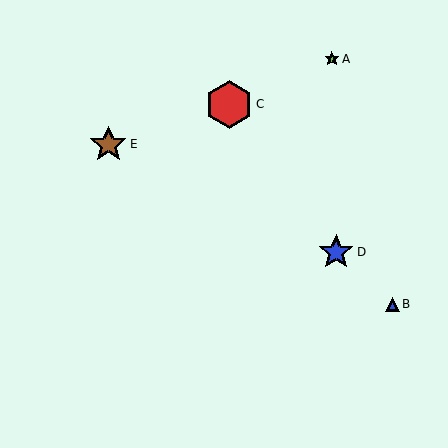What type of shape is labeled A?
Shape A is a lime star.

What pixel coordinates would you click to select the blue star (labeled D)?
Click at (336, 252) to select the blue star D.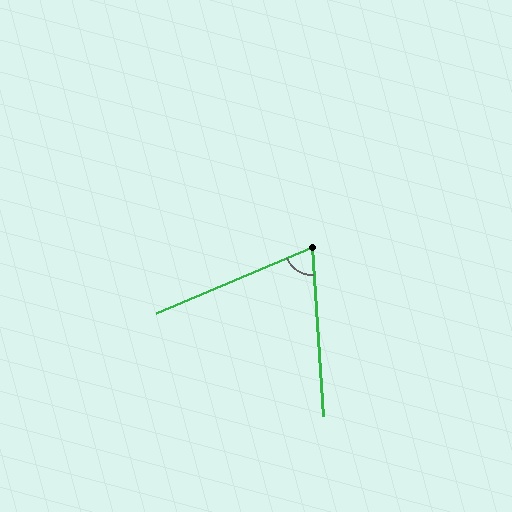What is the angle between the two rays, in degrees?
Approximately 71 degrees.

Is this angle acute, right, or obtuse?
It is acute.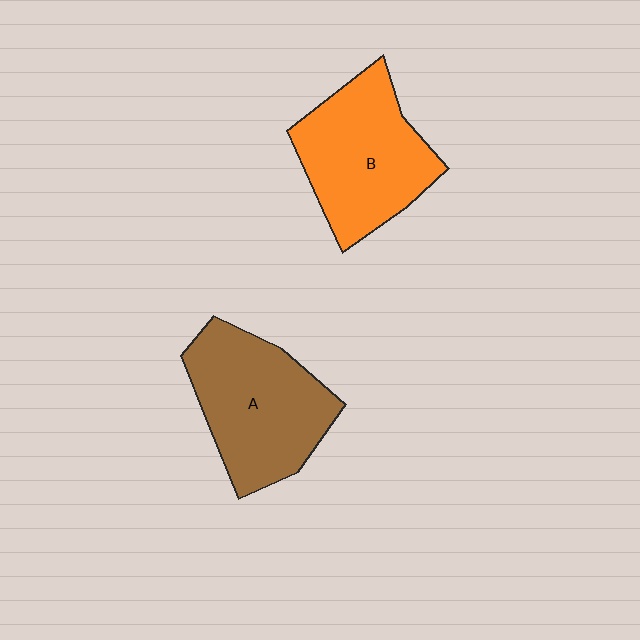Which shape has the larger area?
Shape A (brown).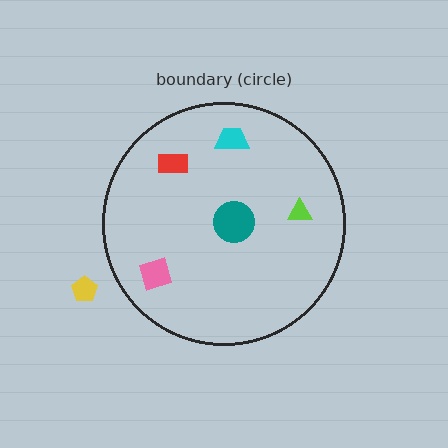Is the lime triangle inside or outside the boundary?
Inside.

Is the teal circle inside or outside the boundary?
Inside.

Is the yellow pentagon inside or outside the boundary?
Outside.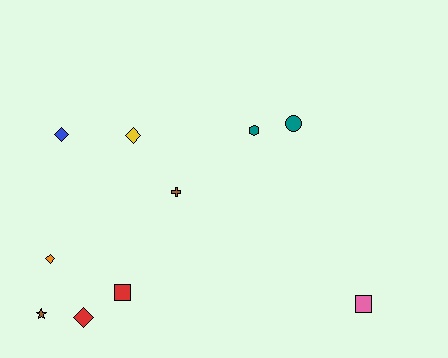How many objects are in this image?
There are 10 objects.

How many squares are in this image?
There are 2 squares.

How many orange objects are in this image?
There is 1 orange object.